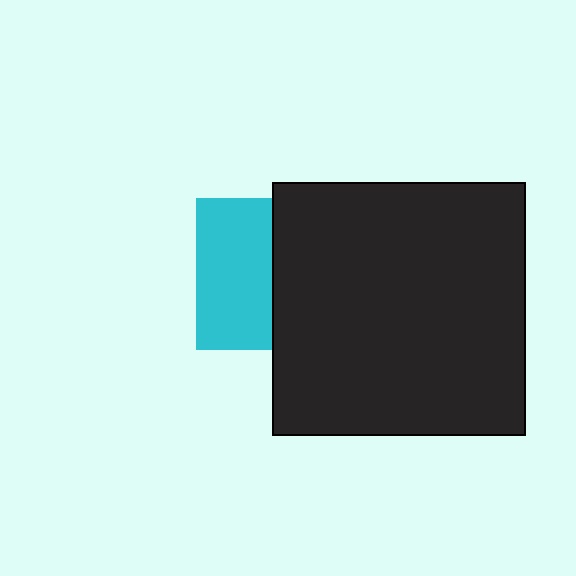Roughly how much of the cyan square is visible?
About half of it is visible (roughly 49%).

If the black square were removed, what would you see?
You would see the complete cyan square.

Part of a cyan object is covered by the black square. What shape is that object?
It is a square.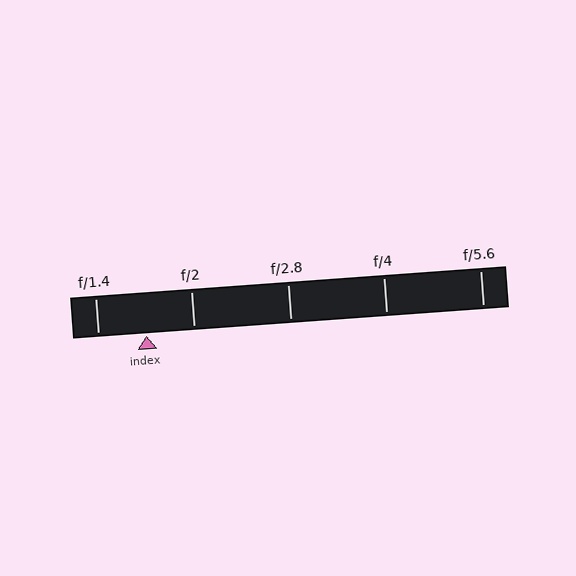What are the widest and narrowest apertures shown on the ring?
The widest aperture shown is f/1.4 and the narrowest is f/5.6.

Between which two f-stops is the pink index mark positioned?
The index mark is between f/1.4 and f/2.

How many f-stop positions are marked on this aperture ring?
There are 5 f-stop positions marked.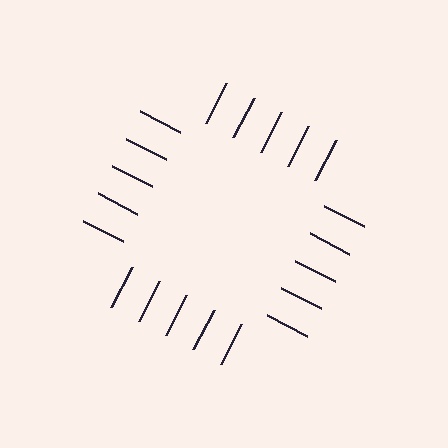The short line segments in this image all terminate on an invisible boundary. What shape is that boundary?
An illusory square — the line segments terminate on its edges but no continuous stroke is drawn.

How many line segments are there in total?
20 — 5 along each of the 4 edges.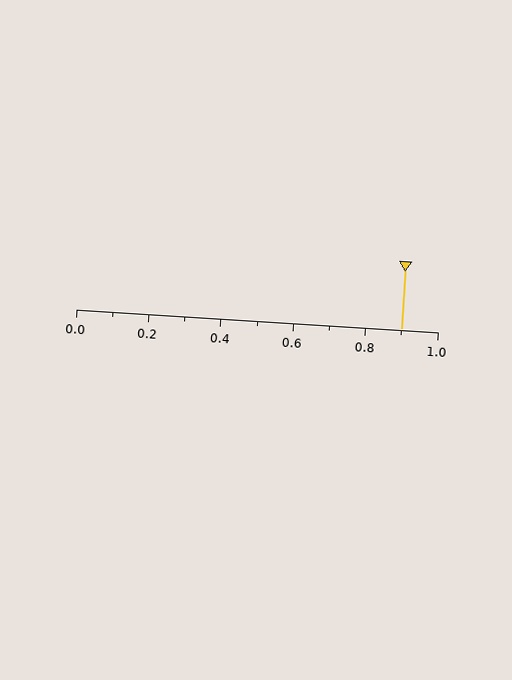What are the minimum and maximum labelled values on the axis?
The axis runs from 0.0 to 1.0.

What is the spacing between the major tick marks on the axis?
The major ticks are spaced 0.2 apart.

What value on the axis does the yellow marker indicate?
The marker indicates approximately 0.9.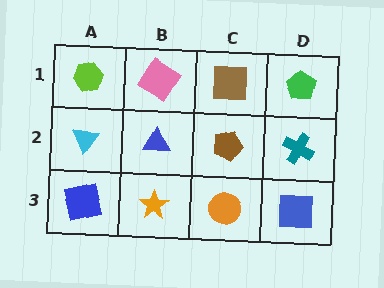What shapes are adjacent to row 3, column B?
A blue triangle (row 2, column B), a blue square (row 3, column A), an orange circle (row 3, column C).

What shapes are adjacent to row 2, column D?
A green pentagon (row 1, column D), a blue square (row 3, column D), a brown pentagon (row 2, column C).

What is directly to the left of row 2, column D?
A brown pentagon.